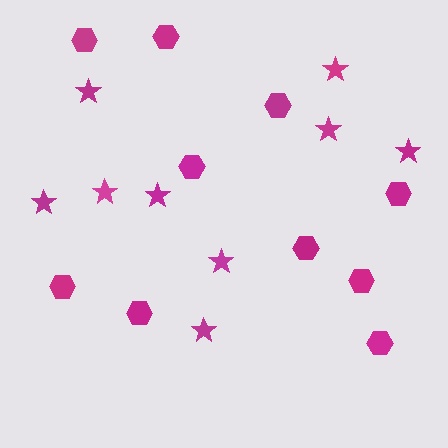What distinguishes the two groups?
There are 2 groups: one group of stars (9) and one group of hexagons (10).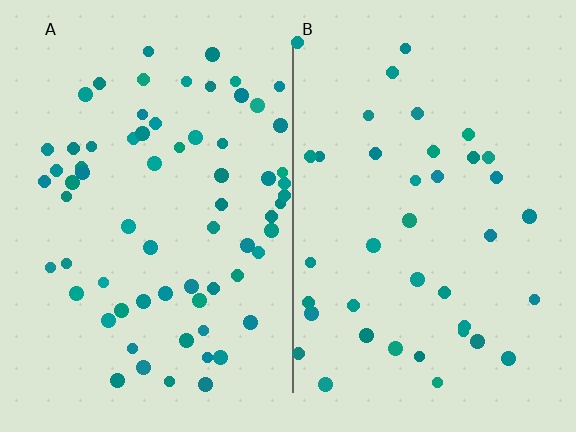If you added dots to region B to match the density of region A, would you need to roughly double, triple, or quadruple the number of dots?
Approximately double.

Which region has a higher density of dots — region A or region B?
A (the left).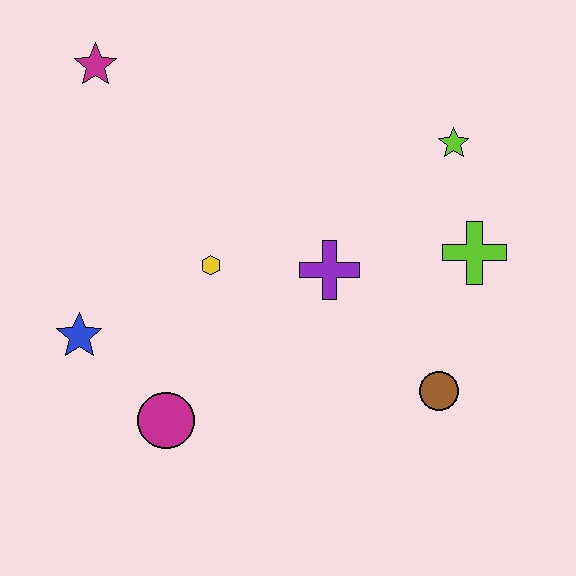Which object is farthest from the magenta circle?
The lime star is farthest from the magenta circle.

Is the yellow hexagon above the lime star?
No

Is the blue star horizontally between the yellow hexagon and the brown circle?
No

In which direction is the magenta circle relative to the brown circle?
The magenta circle is to the left of the brown circle.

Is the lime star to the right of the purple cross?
Yes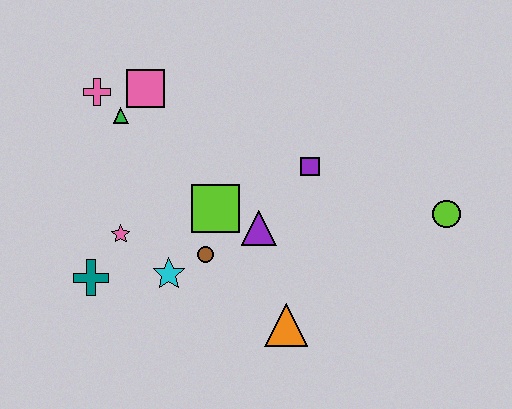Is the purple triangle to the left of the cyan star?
No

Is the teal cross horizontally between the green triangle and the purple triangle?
No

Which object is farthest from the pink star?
The lime circle is farthest from the pink star.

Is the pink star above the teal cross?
Yes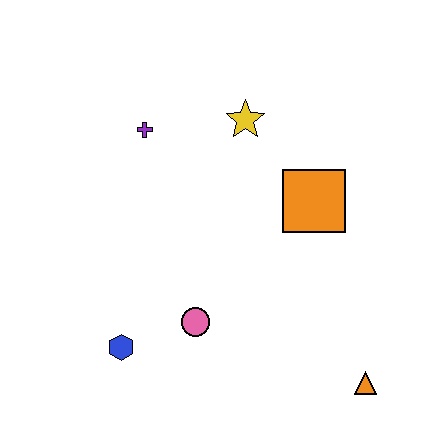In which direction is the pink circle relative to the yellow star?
The pink circle is below the yellow star.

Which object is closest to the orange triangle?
The pink circle is closest to the orange triangle.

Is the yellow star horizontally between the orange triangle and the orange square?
No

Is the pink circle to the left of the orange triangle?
Yes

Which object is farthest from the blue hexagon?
The yellow star is farthest from the blue hexagon.